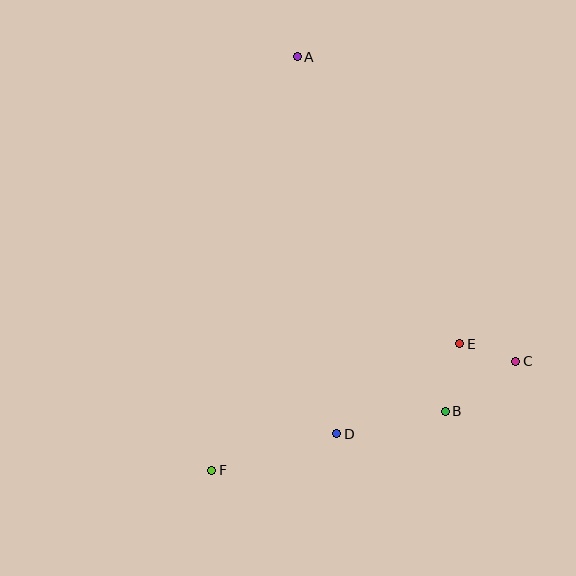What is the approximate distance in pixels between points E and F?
The distance between E and F is approximately 279 pixels.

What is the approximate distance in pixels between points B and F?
The distance between B and F is approximately 241 pixels.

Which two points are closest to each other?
Points C and E are closest to each other.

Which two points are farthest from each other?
Points A and F are farthest from each other.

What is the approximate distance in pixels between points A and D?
The distance between A and D is approximately 379 pixels.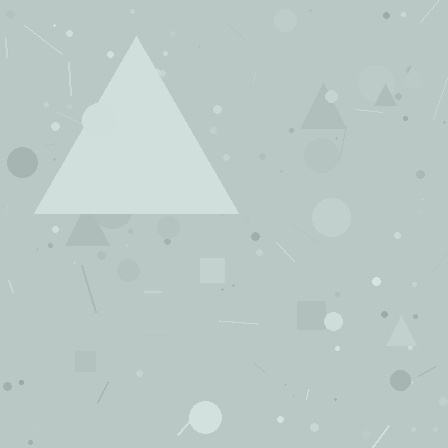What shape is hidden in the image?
A triangle is hidden in the image.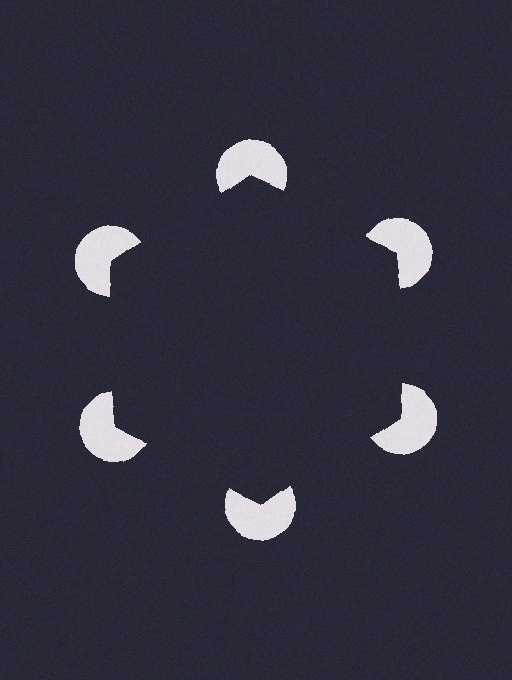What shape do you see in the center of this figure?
An illusory hexagon — its edges are inferred from the aligned wedge cuts in the pac-man discs, not physically drawn.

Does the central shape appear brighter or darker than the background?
It typically appears slightly darker than the background, even though no actual brightness change is drawn.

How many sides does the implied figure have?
6 sides.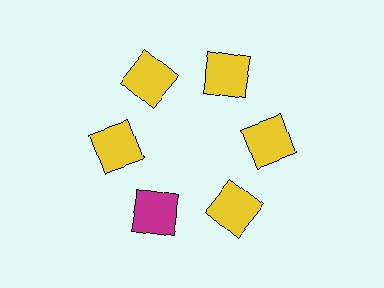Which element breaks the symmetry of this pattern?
The magenta square at roughly the 7 o'clock position breaks the symmetry. All other shapes are yellow squares.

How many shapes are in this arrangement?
There are 6 shapes arranged in a ring pattern.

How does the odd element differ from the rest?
It has a different color: magenta instead of yellow.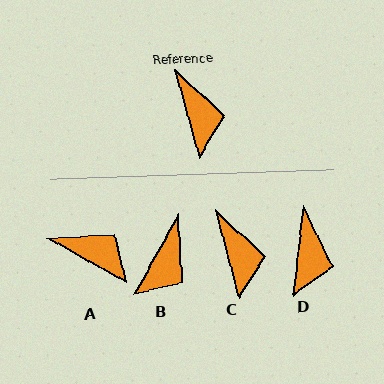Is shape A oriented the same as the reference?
No, it is off by about 45 degrees.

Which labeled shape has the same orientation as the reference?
C.